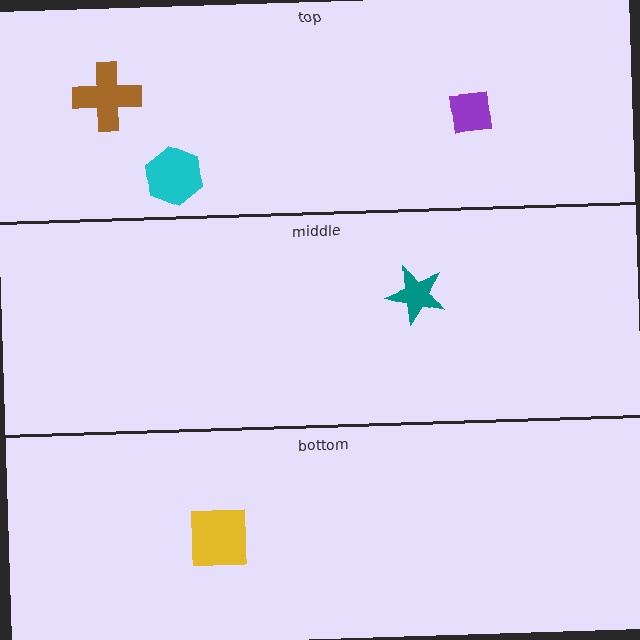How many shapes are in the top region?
3.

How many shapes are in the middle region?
1.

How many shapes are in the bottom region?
1.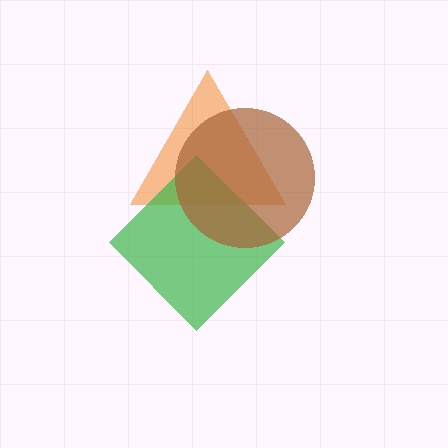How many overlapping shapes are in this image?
There are 3 overlapping shapes in the image.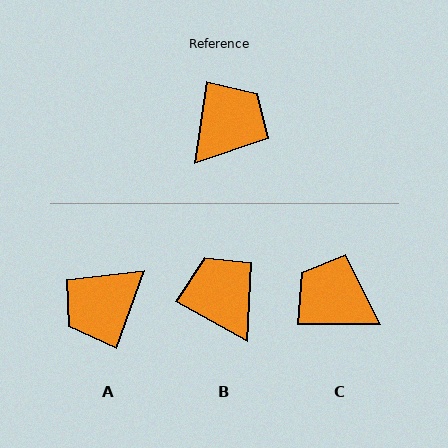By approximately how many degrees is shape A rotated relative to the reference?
Approximately 168 degrees counter-clockwise.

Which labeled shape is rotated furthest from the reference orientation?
A, about 168 degrees away.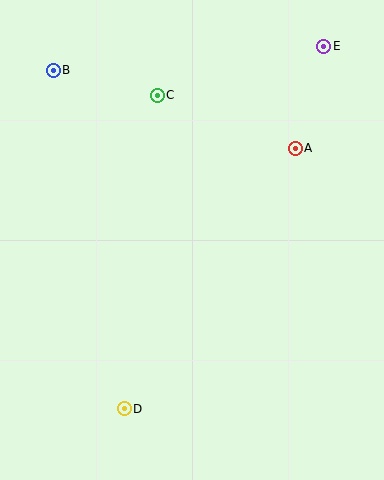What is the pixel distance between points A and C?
The distance between A and C is 148 pixels.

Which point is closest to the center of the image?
Point A at (295, 148) is closest to the center.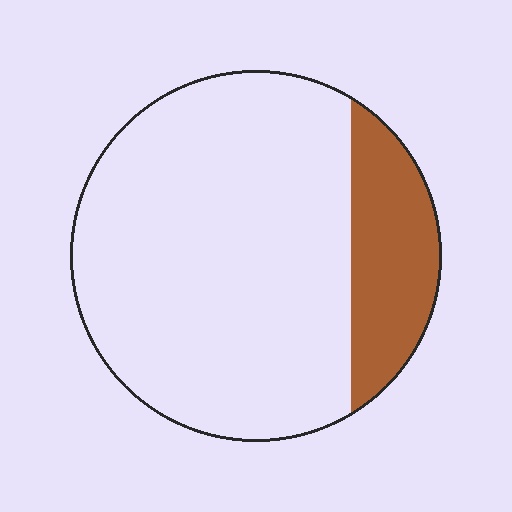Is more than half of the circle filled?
No.